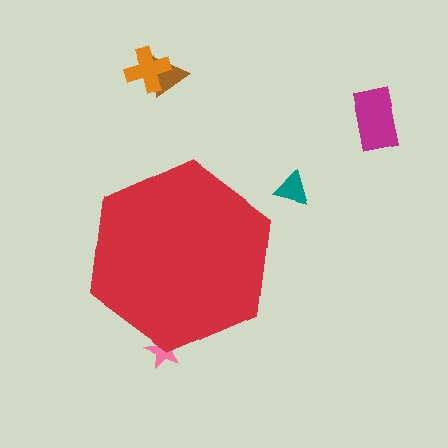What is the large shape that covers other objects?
A red hexagon.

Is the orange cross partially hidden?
No, the orange cross is fully visible.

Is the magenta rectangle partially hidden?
No, the magenta rectangle is fully visible.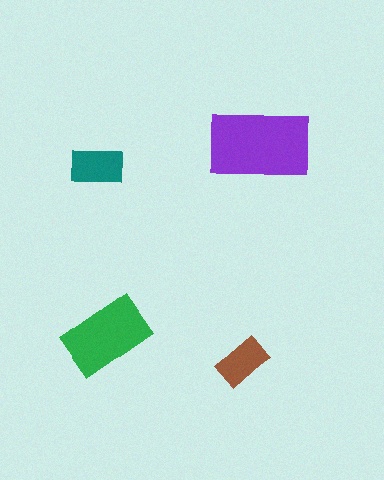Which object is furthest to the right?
The purple rectangle is rightmost.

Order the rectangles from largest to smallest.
the purple one, the green one, the teal one, the brown one.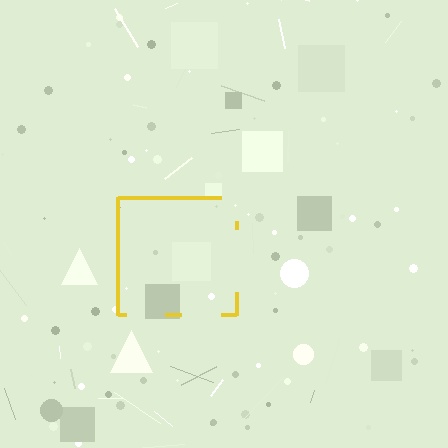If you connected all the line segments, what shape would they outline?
They would outline a square.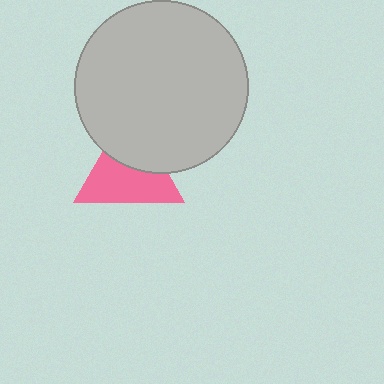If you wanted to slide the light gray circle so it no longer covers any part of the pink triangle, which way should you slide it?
Slide it up — that is the most direct way to separate the two shapes.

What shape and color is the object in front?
The object in front is a light gray circle.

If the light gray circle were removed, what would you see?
You would see the complete pink triangle.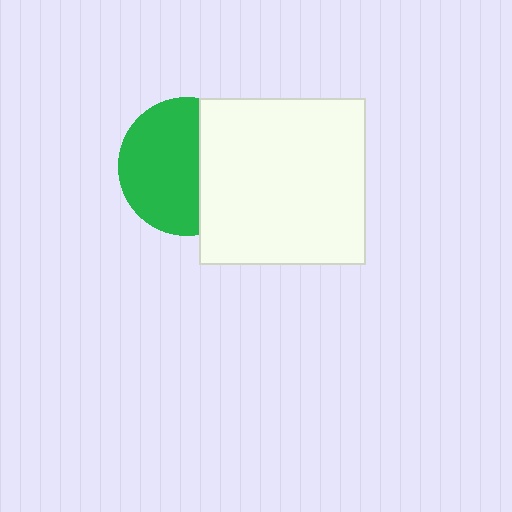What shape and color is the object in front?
The object in front is a white square.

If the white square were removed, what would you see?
You would see the complete green circle.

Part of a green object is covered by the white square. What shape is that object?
It is a circle.